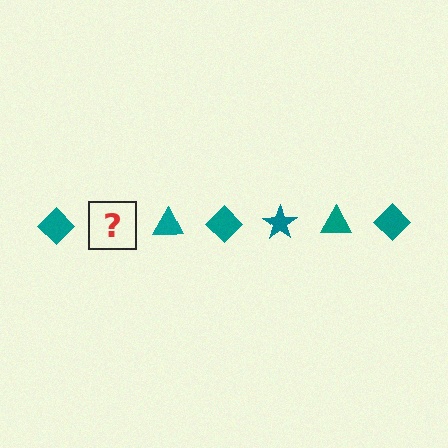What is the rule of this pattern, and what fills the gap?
The rule is that the pattern cycles through diamond, star, triangle shapes in teal. The gap should be filled with a teal star.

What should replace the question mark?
The question mark should be replaced with a teal star.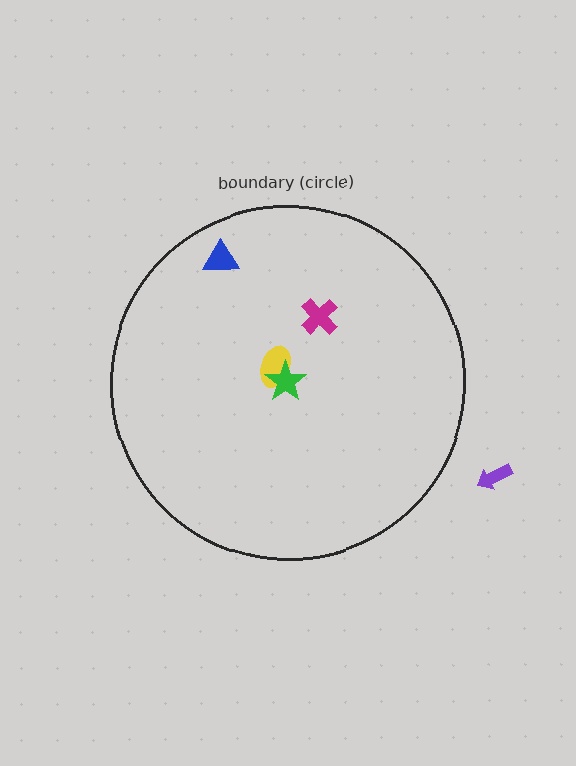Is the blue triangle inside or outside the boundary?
Inside.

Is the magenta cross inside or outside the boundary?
Inside.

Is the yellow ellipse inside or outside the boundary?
Inside.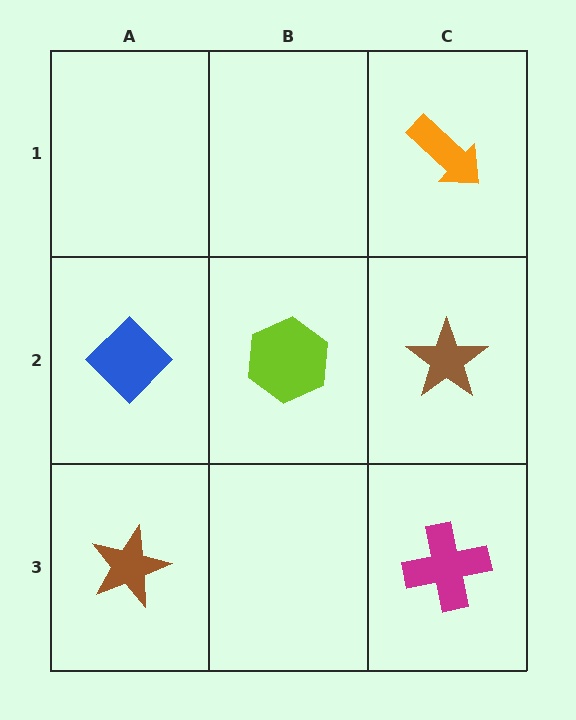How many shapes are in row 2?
3 shapes.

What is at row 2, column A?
A blue diamond.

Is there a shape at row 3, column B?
No, that cell is empty.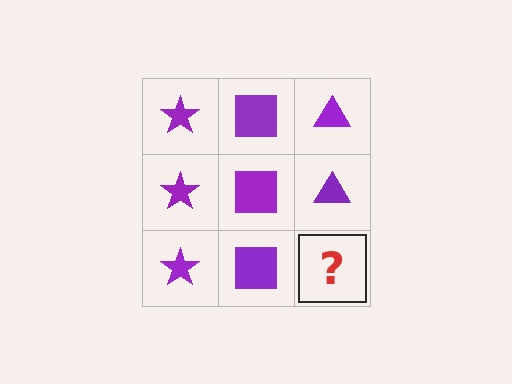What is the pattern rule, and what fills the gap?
The rule is that each column has a consistent shape. The gap should be filled with a purple triangle.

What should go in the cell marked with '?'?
The missing cell should contain a purple triangle.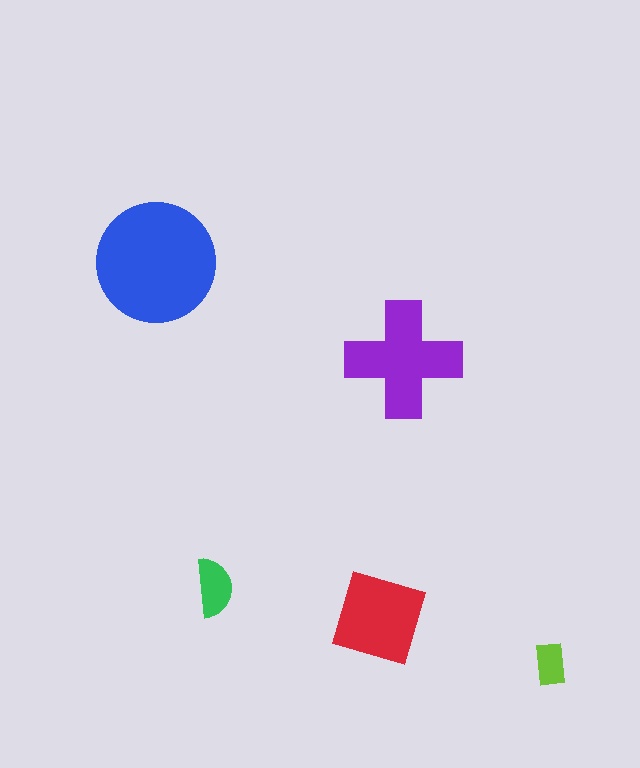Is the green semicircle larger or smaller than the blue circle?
Smaller.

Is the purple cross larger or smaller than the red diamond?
Larger.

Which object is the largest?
The blue circle.